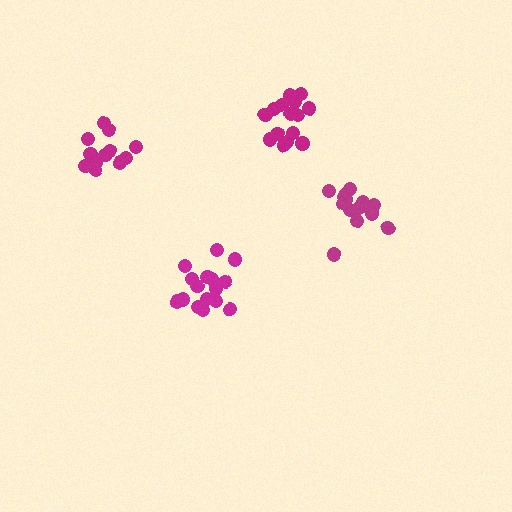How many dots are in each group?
Group 1: 17 dots, Group 2: 13 dots, Group 3: 15 dots, Group 4: 15 dots (60 total).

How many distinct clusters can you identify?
There are 4 distinct clusters.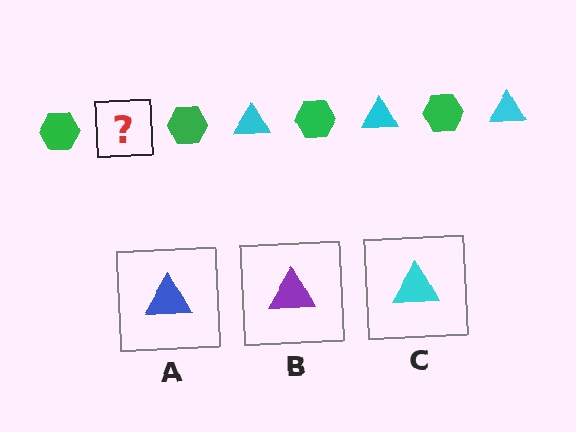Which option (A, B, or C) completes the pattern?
C.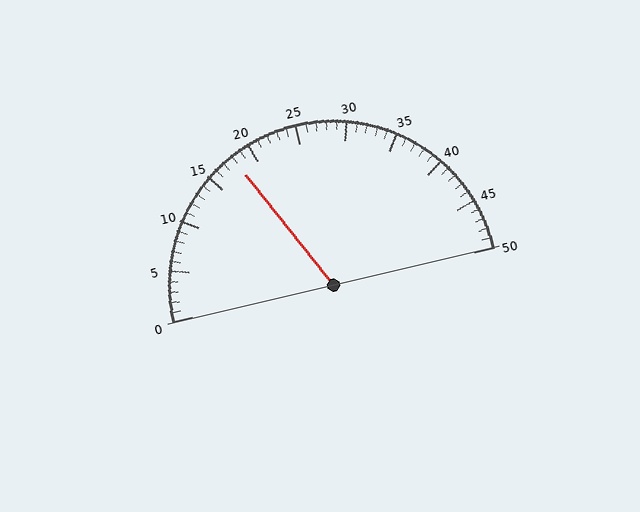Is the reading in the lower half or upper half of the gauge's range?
The reading is in the lower half of the range (0 to 50).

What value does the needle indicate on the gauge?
The needle indicates approximately 18.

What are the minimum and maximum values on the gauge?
The gauge ranges from 0 to 50.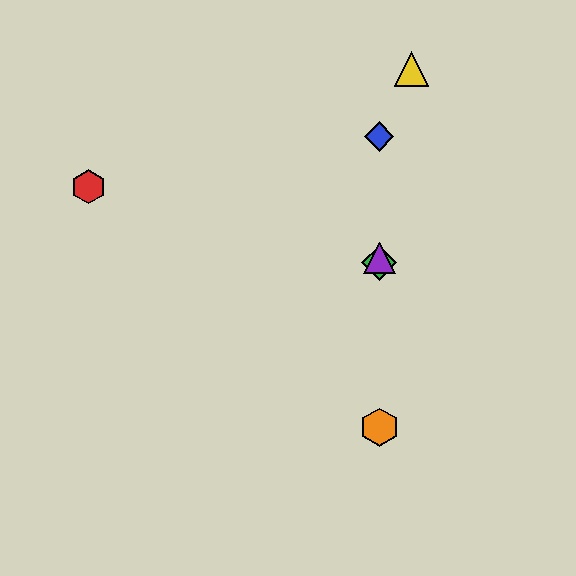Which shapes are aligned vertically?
The blue diamond, the green diamond, the purple triangle, the orange hexagon are aligned vertically.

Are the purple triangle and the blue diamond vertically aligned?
Yes, both are at x≈379.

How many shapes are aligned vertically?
4 shapes (the blue diamond, the green diamond, the purple triangle, the orange hexagon) are aligned vertically.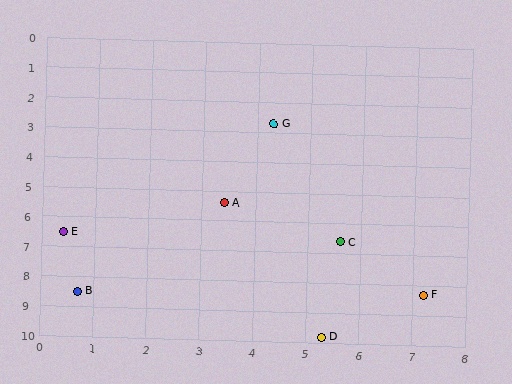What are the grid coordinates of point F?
Point F is at approximately (7.2, 8.3).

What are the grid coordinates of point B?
Point B is at approximately (0.7, 8.5).